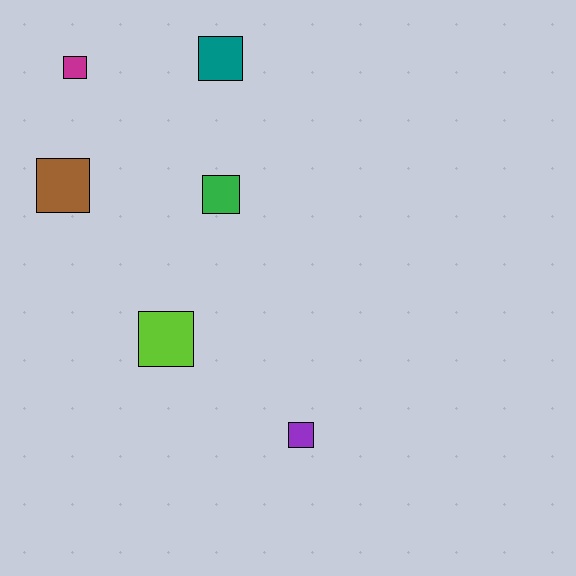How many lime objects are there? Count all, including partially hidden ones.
There is 1 lime object.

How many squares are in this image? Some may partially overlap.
There are 6 squares.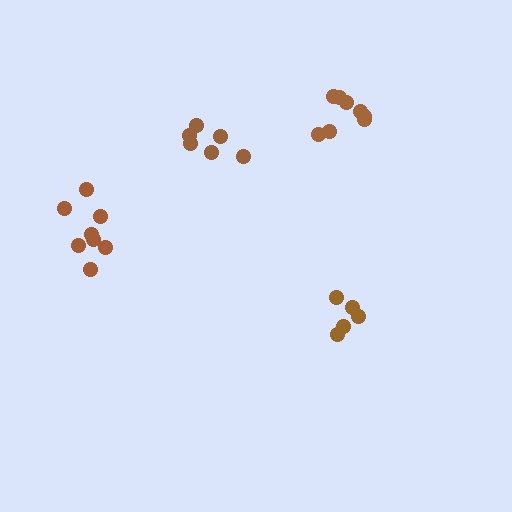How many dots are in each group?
Group 1: 8 dots, Group 2: 6 dots, Group 3: 5 dots, Group 4: 9 dots (28 total).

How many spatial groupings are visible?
There are 4 spatial groupings.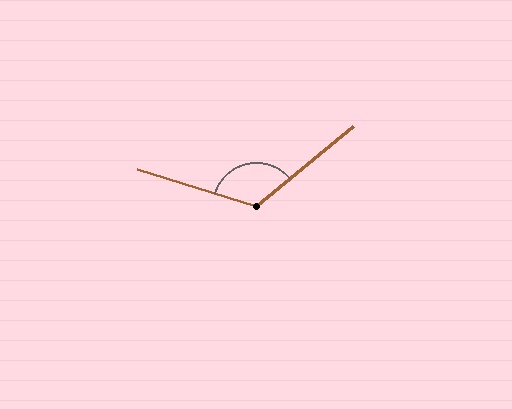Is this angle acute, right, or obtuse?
It is obtuse.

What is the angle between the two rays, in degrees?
Approximately 123 degrees.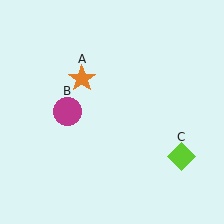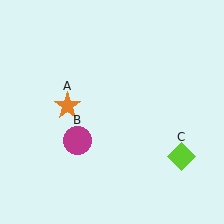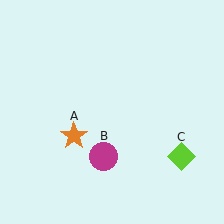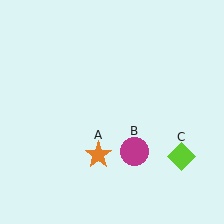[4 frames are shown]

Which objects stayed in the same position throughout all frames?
Lime diamond (object C) remained stationary.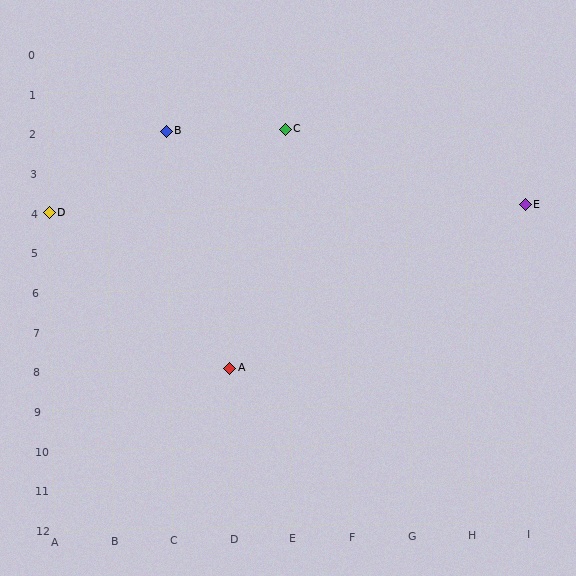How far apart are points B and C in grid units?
Points B and C are 2 columns apart.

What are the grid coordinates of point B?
Point B is at grid coordinates (C, 2).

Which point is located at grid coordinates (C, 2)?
Point B is at (C, 2).